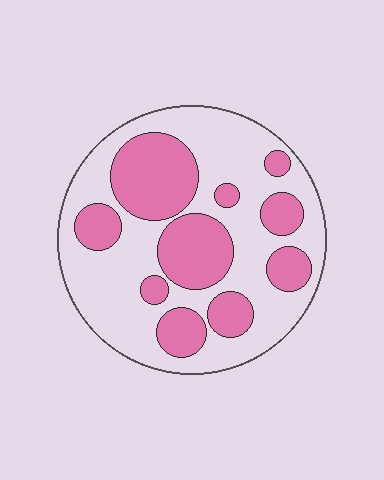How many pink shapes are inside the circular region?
10.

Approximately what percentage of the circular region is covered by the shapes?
Approximately 35%.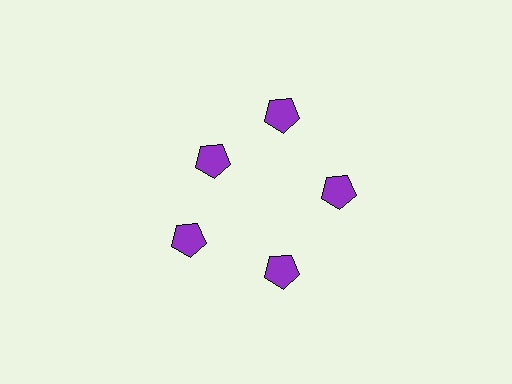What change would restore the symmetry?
The symmetry would be restored by moving it outward, back onto the ring so that all 5 pentagons sit at equal angles and equal distance from the center.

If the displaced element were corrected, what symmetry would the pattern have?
It would have 5-fold rotational symmetry — the pattern would map onto itself every 72 degrees.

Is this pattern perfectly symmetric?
No. The 5 purple pentagons are arranged in a ring, but one element near the 10 o'clock position is pulled inward toward the center, breaking the 5-fold rotational symmetry.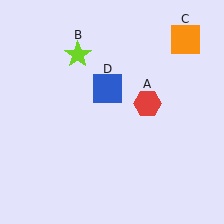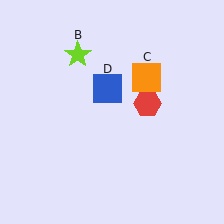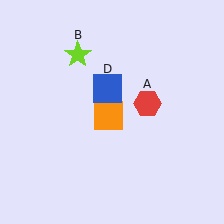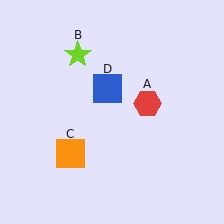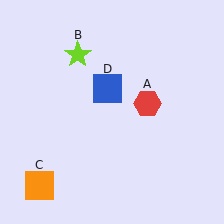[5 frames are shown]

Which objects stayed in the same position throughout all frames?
Red hexagon (object A) and lime star (object B) and blue square (object D) remained stationary.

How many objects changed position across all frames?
1 object changed position: orange square (object C).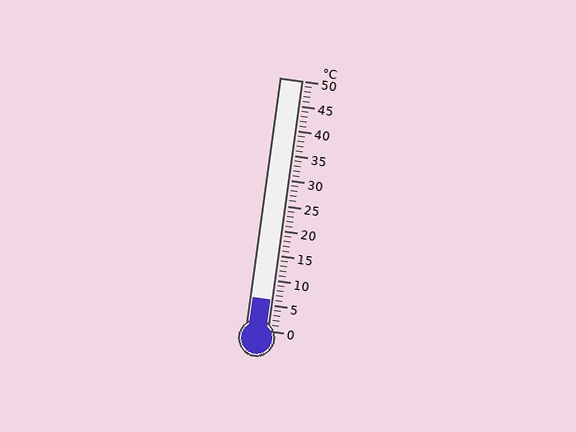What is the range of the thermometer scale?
The thermometer scale ranges from 0°C to 50°C.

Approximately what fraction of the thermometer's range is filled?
The thermometer is filled to approximately 10% of its range.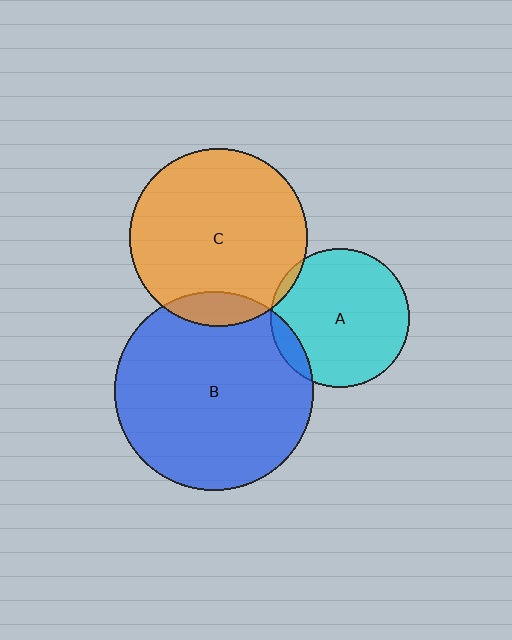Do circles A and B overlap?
Yes.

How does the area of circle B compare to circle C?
Approximately 1.2 times.